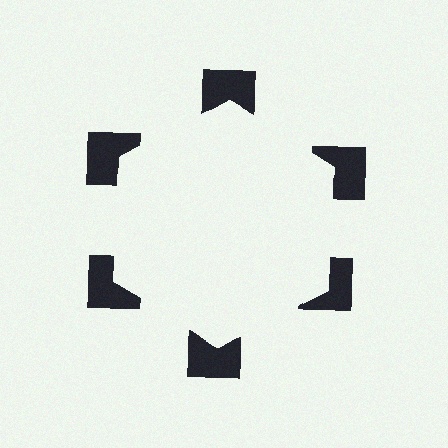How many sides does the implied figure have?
6 sides.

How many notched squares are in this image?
There are 6 — one at each vertex of the illusory hexagon.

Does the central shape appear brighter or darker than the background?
It typically appears slightly brighter than the background, even though no actual brightness change is drawn.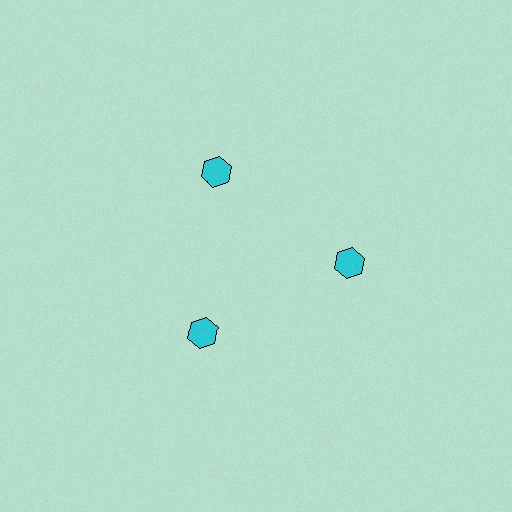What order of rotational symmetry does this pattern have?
This pattern has 3-fold rotational symmetry.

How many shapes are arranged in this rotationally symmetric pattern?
There are 3 shapes, arranged in 3 groups of 1.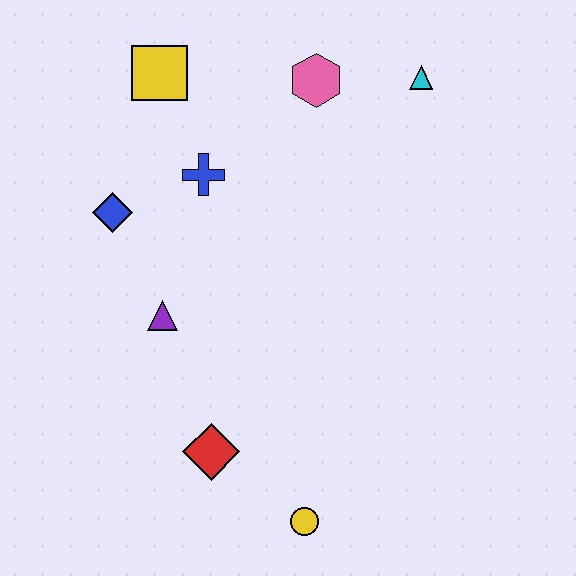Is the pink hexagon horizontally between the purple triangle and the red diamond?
No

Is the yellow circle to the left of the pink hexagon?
Yes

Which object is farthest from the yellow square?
The yellow circle is farthest from the yellow square.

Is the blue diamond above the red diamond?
Yes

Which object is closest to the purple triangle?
The blue diamond is closest to the purple triangle.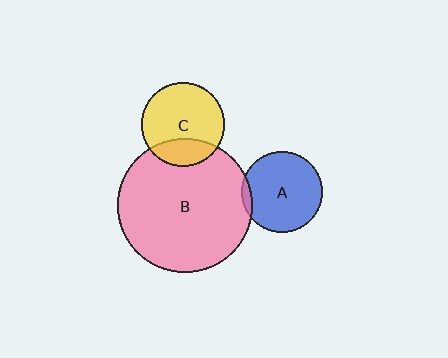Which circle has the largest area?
Circle B (pink).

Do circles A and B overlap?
Yes.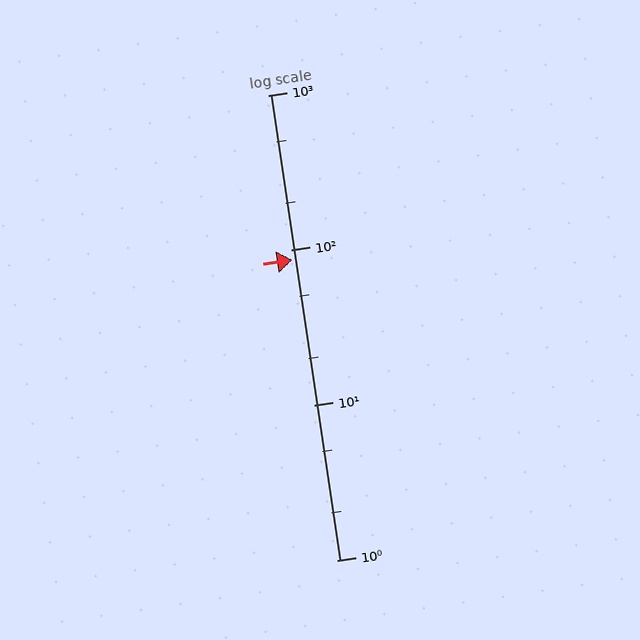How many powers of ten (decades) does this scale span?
The scale spans 3 decades, from 1 to 1000.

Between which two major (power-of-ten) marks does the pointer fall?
The pointer is between 10 and 100.